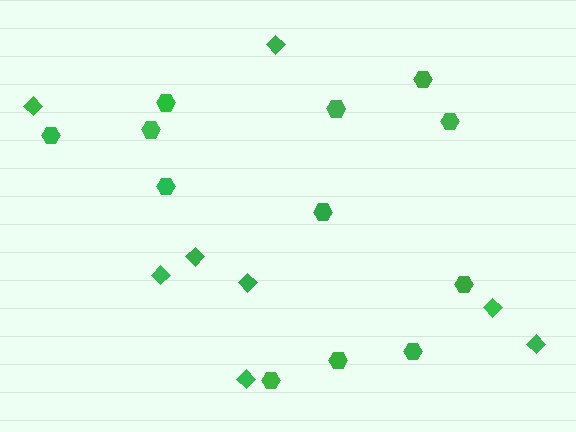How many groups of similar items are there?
There are 2 groups: one group of hexagons (12) and one group of diamonds (8).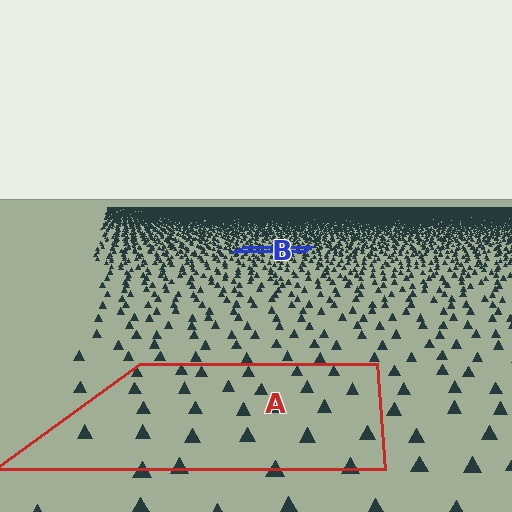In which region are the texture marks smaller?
The texture marks are smaller in region B, because it is farther away.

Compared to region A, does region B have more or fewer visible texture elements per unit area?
Region B has more texture elements per unit area — they are packed more densely because it is farther away.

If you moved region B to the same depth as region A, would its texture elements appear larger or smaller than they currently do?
They would appear larger. At a closer depth, the same texture elements are projected at a bigger on-screen size.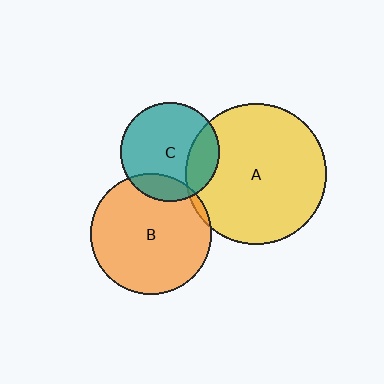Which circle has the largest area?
Circle A (yellow).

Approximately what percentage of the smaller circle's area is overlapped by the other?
Approximately 15%.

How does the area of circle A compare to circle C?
Approximately 2.0 times.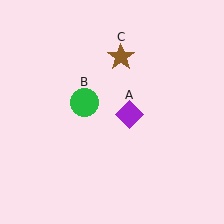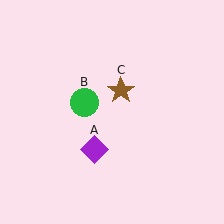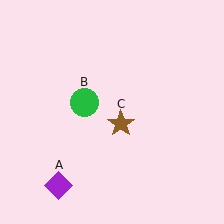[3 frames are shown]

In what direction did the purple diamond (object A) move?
The purple diamond (object A) moved down and to the left.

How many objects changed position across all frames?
2 objects changed position: purple diamond (object A), brown star (object C).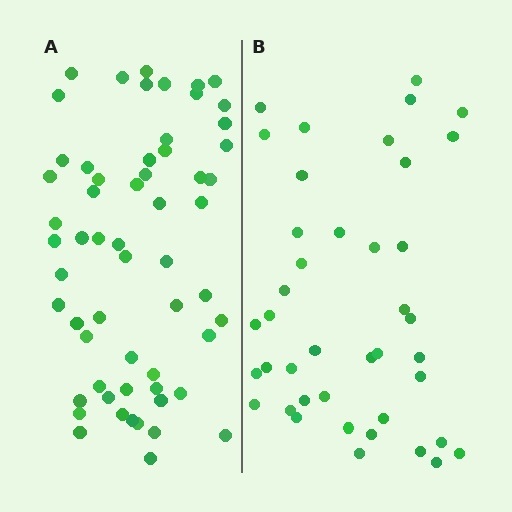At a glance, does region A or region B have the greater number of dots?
Region A (the left region) has more dots.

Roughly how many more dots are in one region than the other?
Region A has approximately 20 more dots than region B.